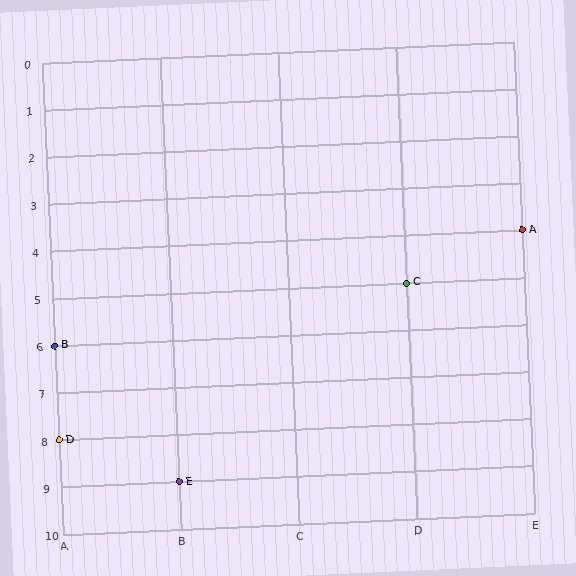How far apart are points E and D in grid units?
Points E and D are 1 column and 1 row apart (about 1.4 grid units diagonally).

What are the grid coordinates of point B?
Point B is at grid coordinates (A, 6).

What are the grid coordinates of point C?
Point C is at grid coordinates (D, 5).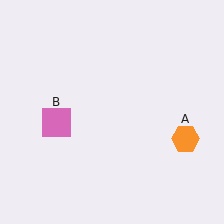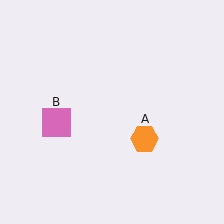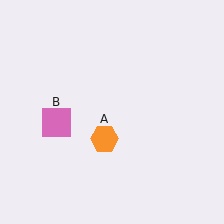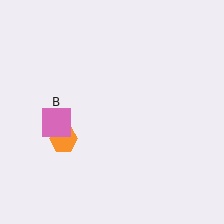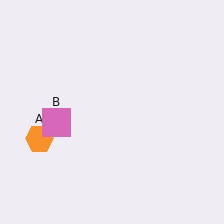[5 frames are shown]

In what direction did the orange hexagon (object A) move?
The orange hexagon (object A) moved left.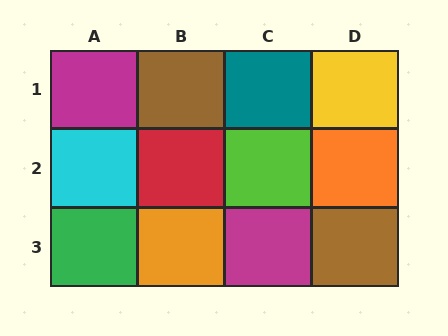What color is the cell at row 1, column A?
Magenta.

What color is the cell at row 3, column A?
Green.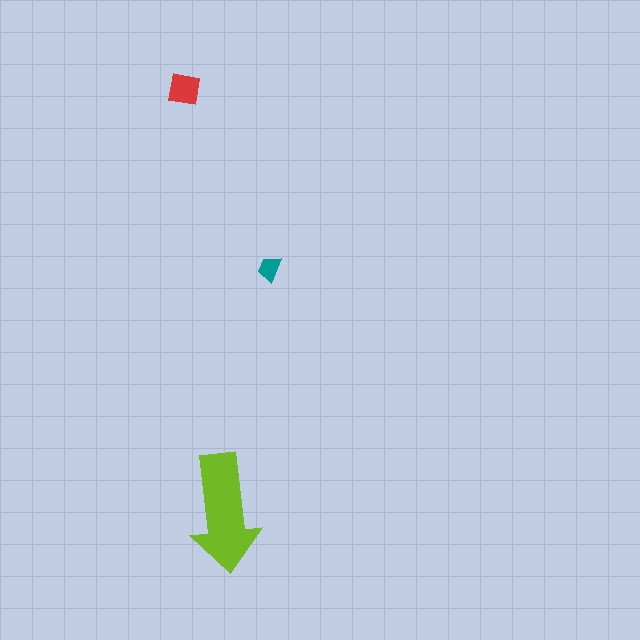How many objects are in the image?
There are 3 objects in the image.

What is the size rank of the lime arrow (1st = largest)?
1st.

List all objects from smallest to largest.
The teal trapezoid, the red square, the lime arrow.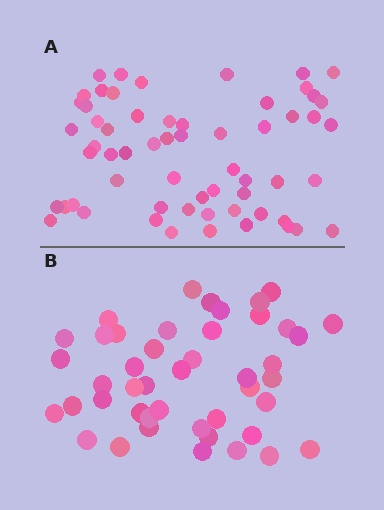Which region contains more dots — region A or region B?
Region A (the top region) has more dots.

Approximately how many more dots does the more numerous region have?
Region A has approximately 15 more dots than region B.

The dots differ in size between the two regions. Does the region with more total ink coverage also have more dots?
No. Region B has more total ink coverage because its dots are larger, but region A actually contains more individual dots. Total area can be misleading — the number of items is what matters here.